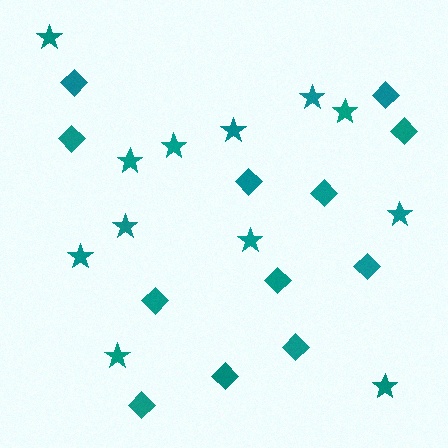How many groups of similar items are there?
There are 2 groups: one group of diamonds (12) and one group of stars (12).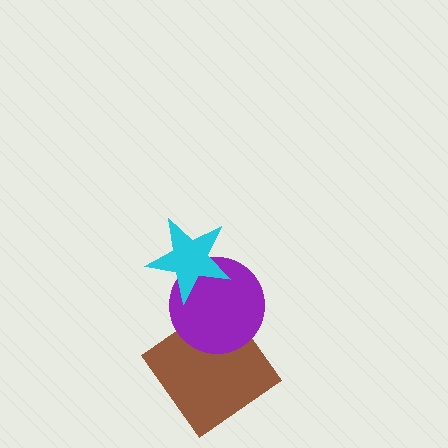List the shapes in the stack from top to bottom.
From top to bottom: the cyan star, the purple circle, the brown diamond.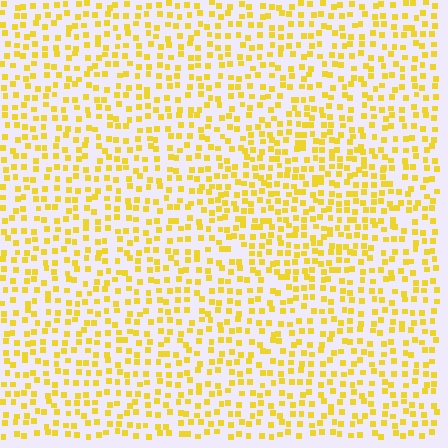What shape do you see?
I see a diamond.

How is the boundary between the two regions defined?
The boundary is defined by a change in element density (approximately 1.4x ratio). All elements are the same color, size, and shape.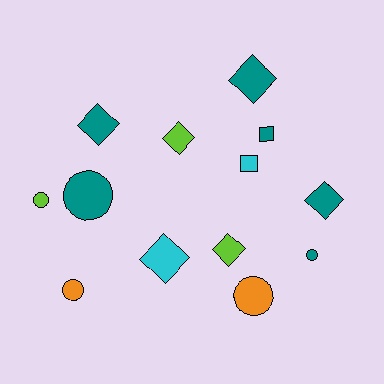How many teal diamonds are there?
There are 3 teal diamonds.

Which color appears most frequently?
Teal, with 6 objects.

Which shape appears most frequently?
Diamond, with 6 objects.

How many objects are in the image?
There are 13 objects.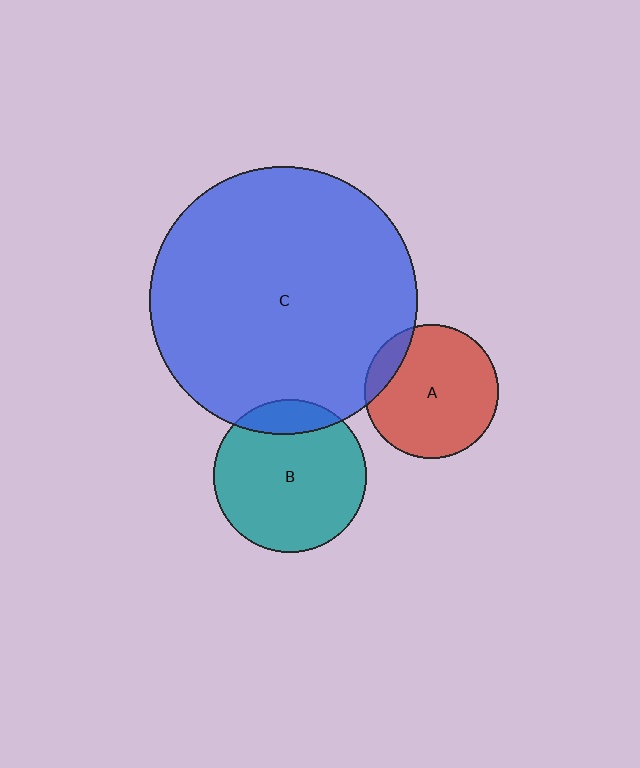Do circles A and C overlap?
Yes.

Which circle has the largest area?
Circle C (blue).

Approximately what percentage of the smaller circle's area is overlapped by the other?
Approximately 10%.